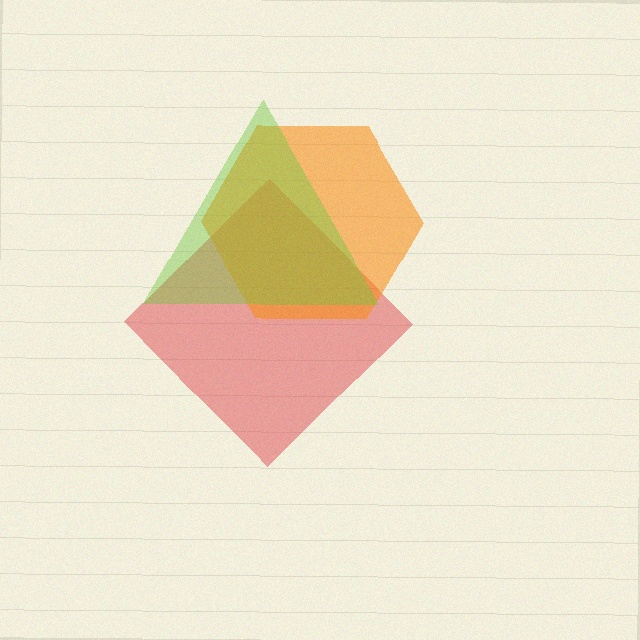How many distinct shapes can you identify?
There are 3 distinct shapes: a red diamond, an orange hexagon, a lime triangle.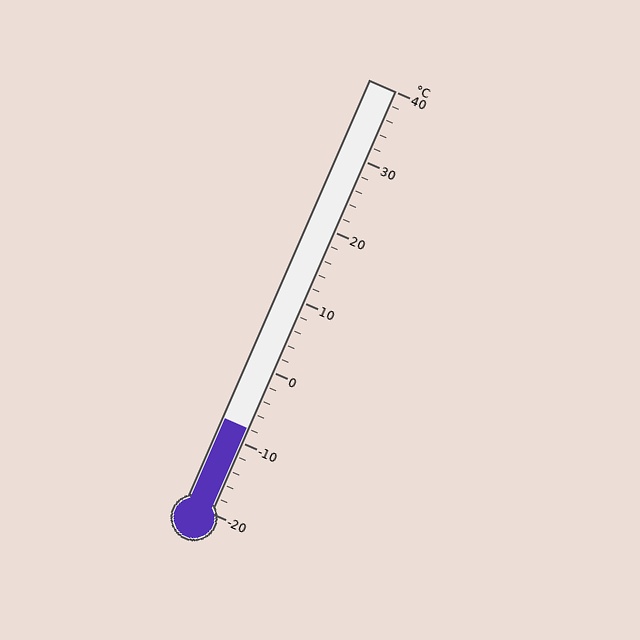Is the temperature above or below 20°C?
The temperature is below 20°C.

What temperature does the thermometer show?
The thermometer shows approximately -8°C.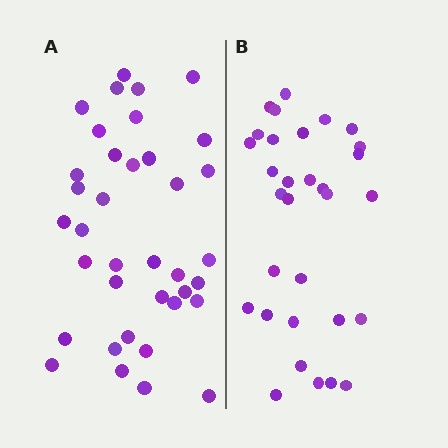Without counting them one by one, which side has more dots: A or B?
Region A (the left region) has more dots.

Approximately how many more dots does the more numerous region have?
Region A has about 6 more dots than region B.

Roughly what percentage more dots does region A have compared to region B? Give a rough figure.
About 20% more.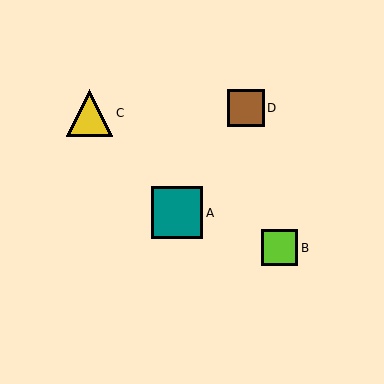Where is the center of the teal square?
The center of the teal square is at (177, 213).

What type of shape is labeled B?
Shape B is a lime square.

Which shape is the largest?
The teal square (labeled A) is the largest.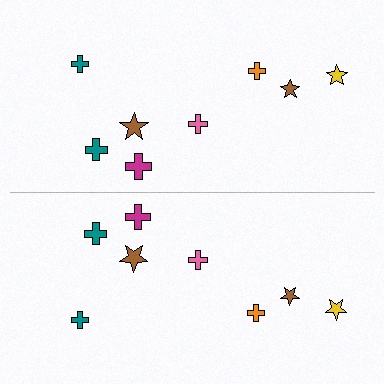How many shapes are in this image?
There are 16 shapes in this image.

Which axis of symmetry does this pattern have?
The pattern has a horizontal axis of symmetry running through the center of the image.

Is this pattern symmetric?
Yes, this pattern has bilateral (reflection) symmetry.